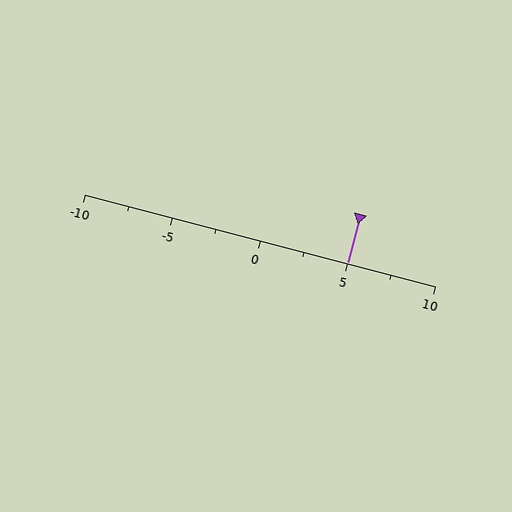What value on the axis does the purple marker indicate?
The marker indicates approximately 5.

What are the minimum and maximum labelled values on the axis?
The axis runs from -10 to 10.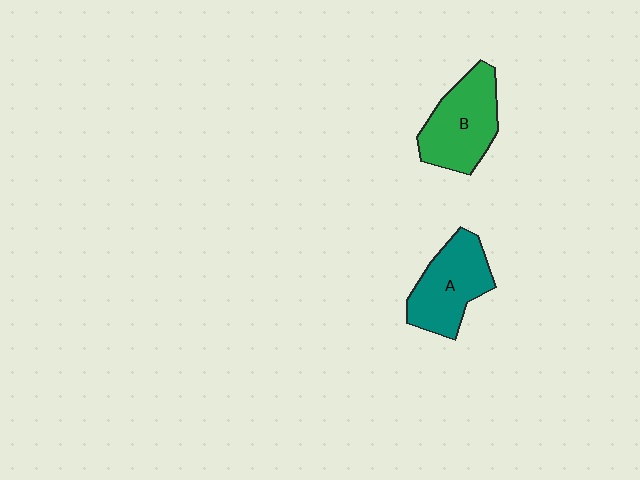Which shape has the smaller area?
Shape A (teal).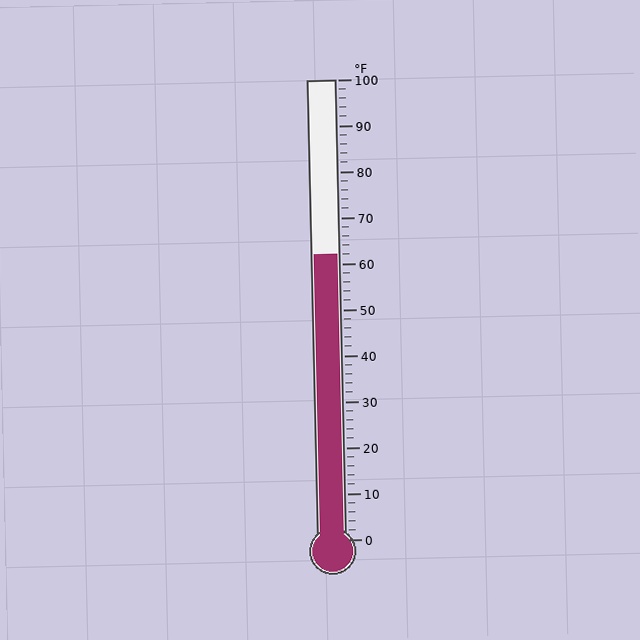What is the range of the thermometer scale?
The thermometer scale ranges from 0°F to 100°F.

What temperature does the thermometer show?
The thermometer shows approximately 62°F.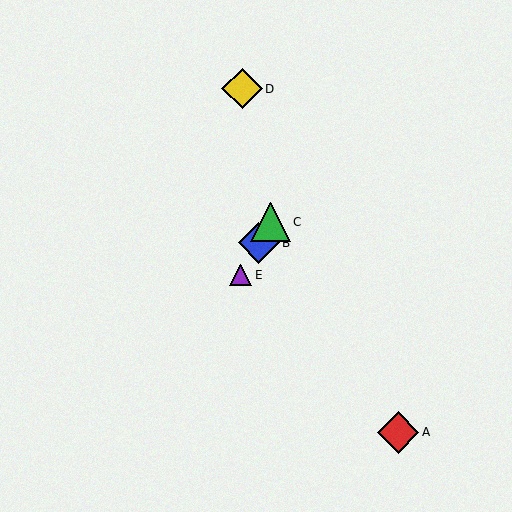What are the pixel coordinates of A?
Object A is at (398, 432).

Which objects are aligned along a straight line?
Objects B, C, E are aligned along a straight line.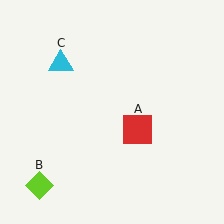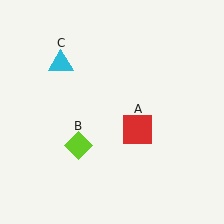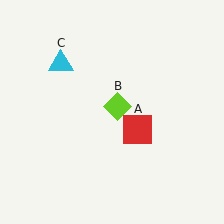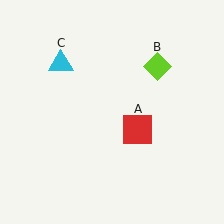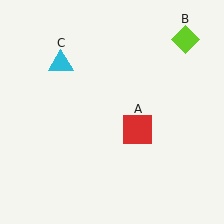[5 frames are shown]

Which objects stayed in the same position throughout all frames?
Red square (object A) and cyan triangle (object C) remained stationary.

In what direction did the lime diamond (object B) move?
The lime diamond (object B) moved up and to the right.